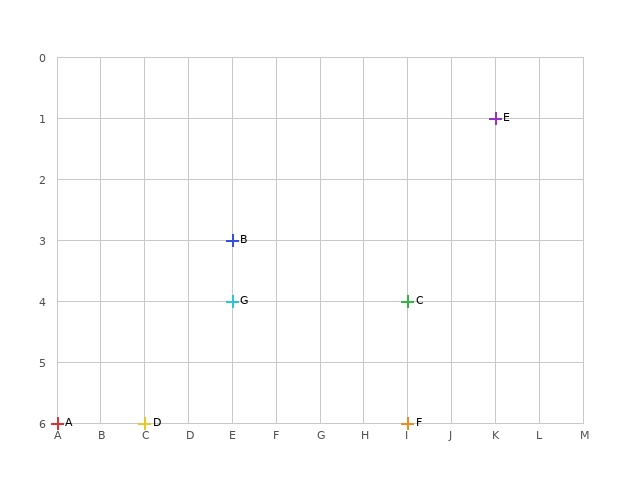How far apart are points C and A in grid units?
Points C and A are 8 columns and 2 rows apart (about 8.2 grid units diagonally).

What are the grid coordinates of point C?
Point C is at grid coordinates (I, 4).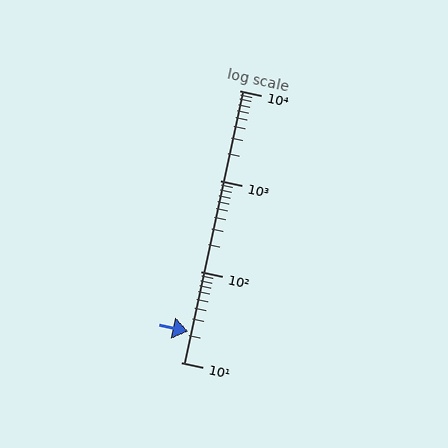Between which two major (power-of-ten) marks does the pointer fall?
The pointer is between 10 and 100.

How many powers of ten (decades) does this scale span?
The scale spans 3 decades, from 10 to 10000.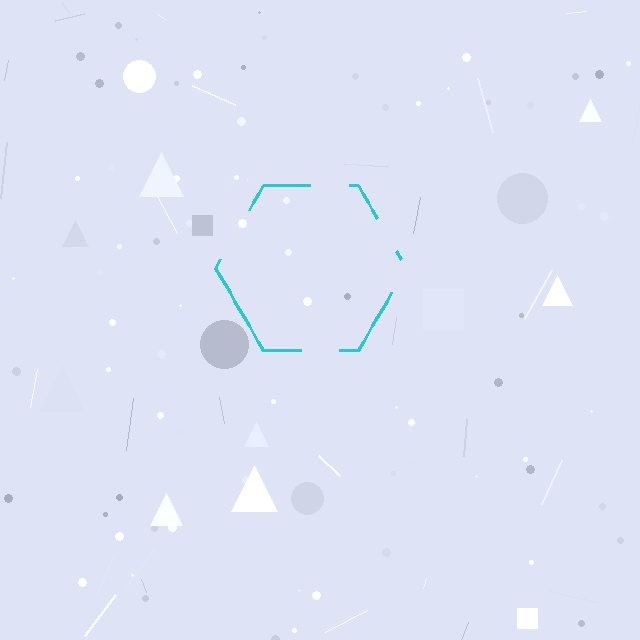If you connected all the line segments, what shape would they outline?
They would outline a hexagon.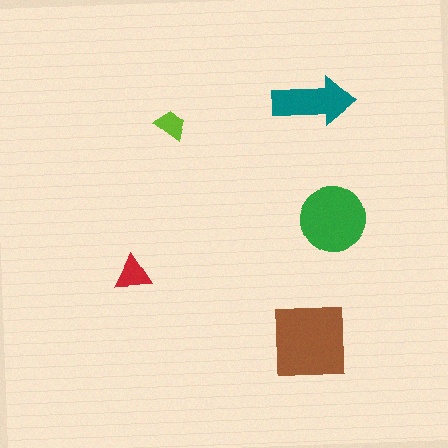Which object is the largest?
The brown square.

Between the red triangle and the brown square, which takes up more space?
The brown square.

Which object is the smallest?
The lime trapezoid.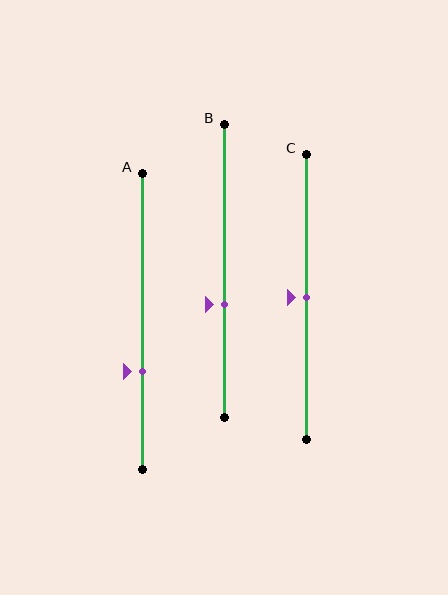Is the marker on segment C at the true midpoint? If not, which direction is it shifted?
Yes, the marker on segment C is at the true midpoint.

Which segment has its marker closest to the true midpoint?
Segment C has its marker closest to the true midpoint.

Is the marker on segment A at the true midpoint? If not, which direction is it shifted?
No, the marker on segment A is shifted downward by about 17% of the segment length.